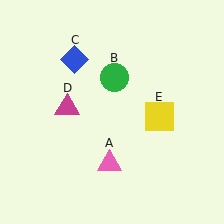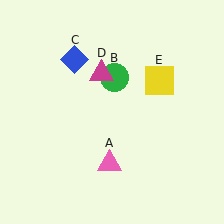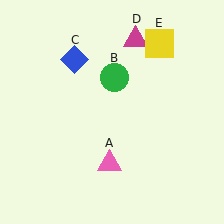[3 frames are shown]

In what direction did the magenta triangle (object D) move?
The magenta triangle (object D) moved up and to the right.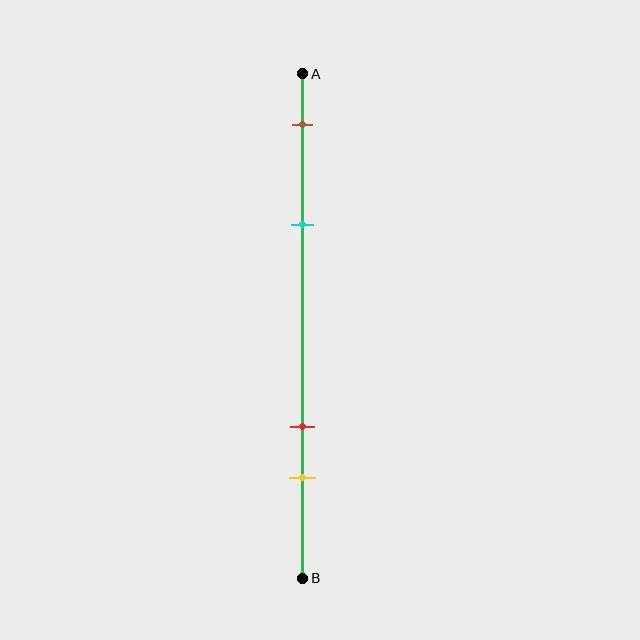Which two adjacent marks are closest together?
The red and yellow marks are the closest adjacent pair.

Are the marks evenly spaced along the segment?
No, the marks are not evenly spaced.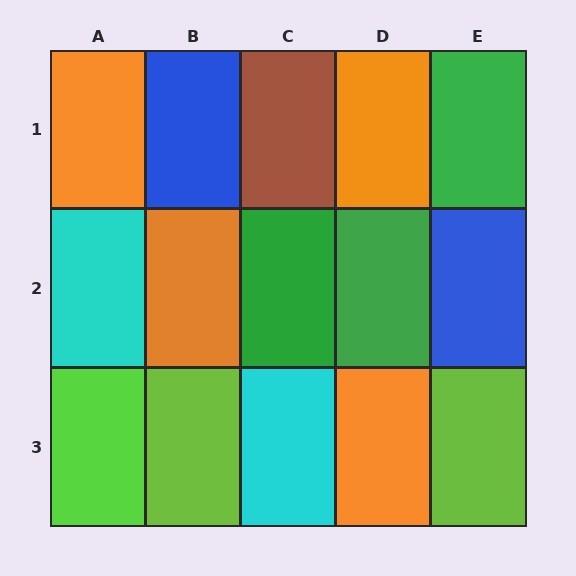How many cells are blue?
2 cells are blue.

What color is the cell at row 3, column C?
Cyan.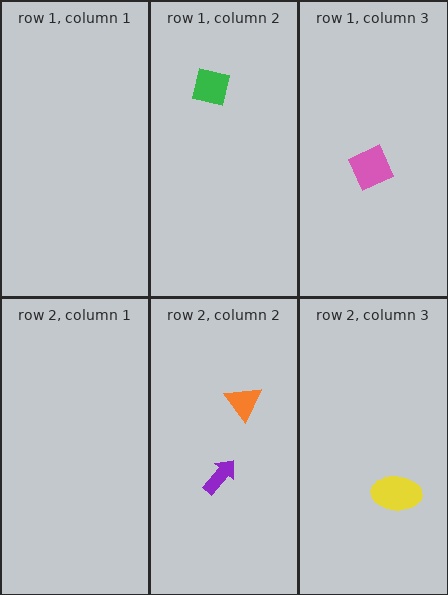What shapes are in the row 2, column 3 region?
The yellow ellipse.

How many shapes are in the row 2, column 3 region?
1.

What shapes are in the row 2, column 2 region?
The orange triangle, the purple arrow.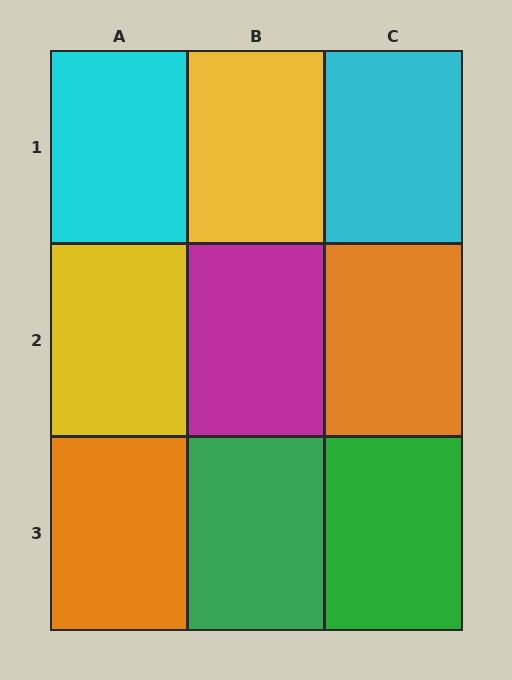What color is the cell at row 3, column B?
Green.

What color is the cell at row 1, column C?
Cyan.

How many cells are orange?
2 cells are orange.